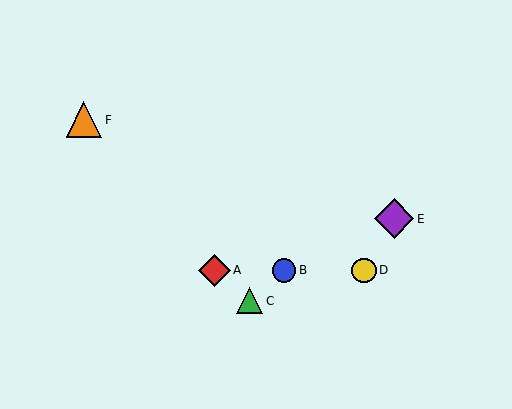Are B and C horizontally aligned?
No, B is at y≈270 and C is at y≈301.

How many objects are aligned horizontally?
3 objects (A, B, D) are aligned horizontally.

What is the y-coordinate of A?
Object A is at y≈270.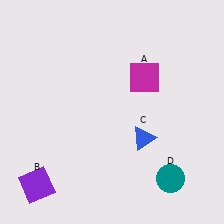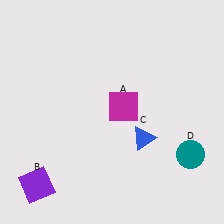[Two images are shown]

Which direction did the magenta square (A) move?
The magenta square (A) moved down.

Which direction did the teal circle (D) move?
The teal circle (D) moved up.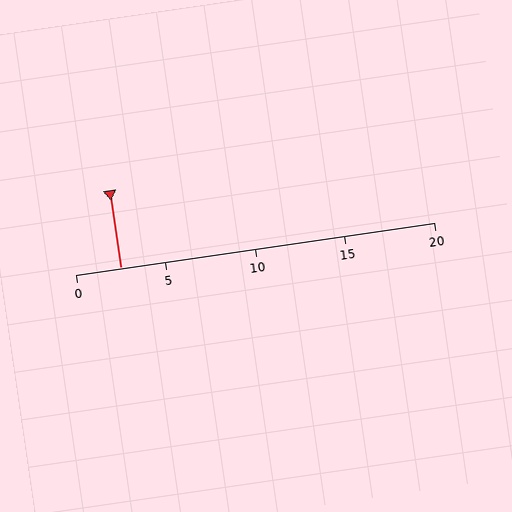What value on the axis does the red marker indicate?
The marker indicates approximately 2.5.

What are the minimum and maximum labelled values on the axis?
The axis runs from 0 to 20.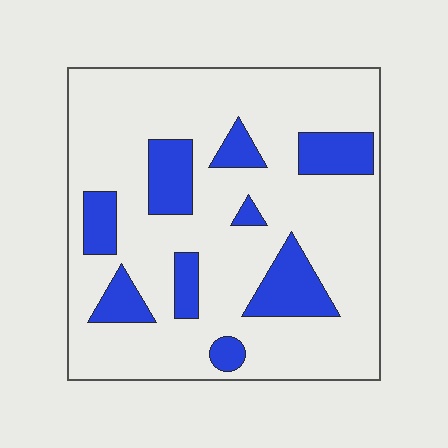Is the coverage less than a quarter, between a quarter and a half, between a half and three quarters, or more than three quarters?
Less than a quarter.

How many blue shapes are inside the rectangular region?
9.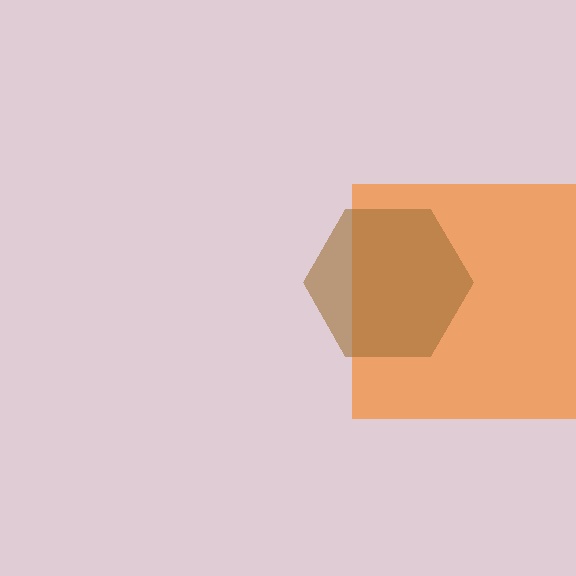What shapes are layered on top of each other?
The layered shapes are: an orange square, a brown hexagon.